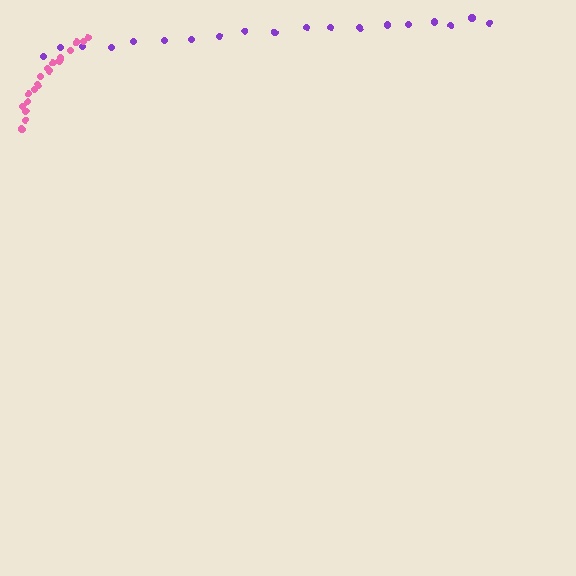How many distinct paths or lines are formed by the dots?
There are 2 distinct paths.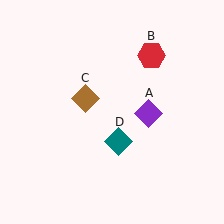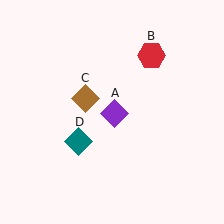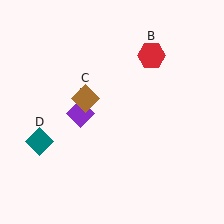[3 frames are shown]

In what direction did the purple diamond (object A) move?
The purple diamond (object A) moved left.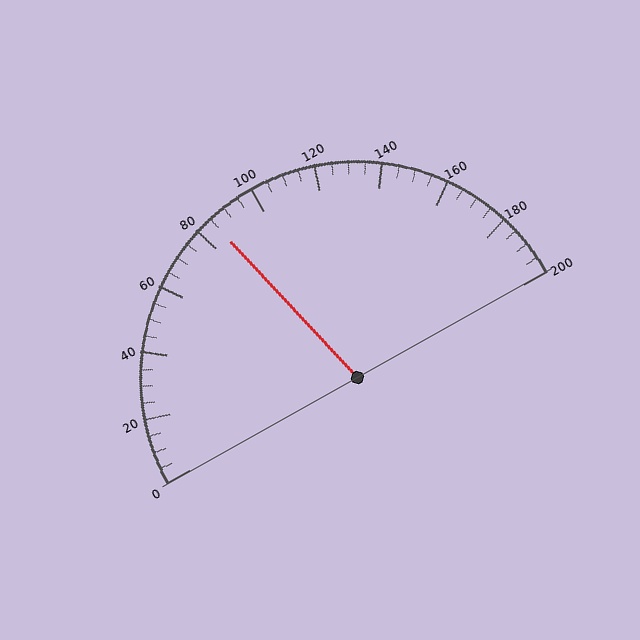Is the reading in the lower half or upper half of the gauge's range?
The reading is in the lower half of the range (0 to 200).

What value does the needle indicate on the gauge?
The needle indicates approximately 85.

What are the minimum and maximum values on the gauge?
The gauge ranges from 0 to 200.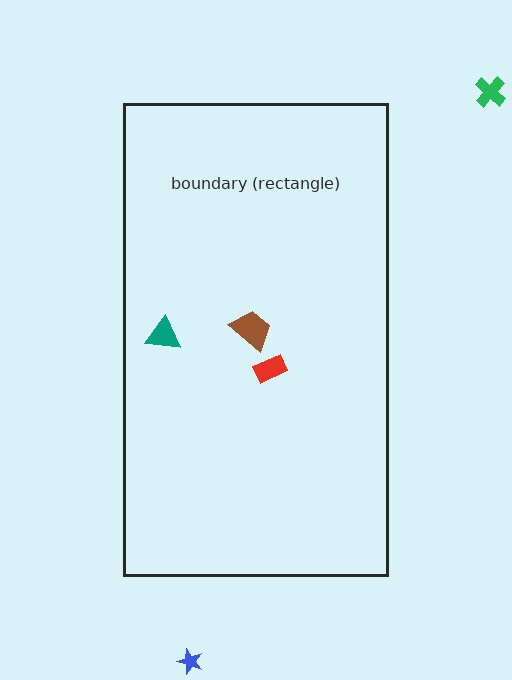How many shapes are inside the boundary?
3 inside, 2 outside.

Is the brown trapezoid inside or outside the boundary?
Inside.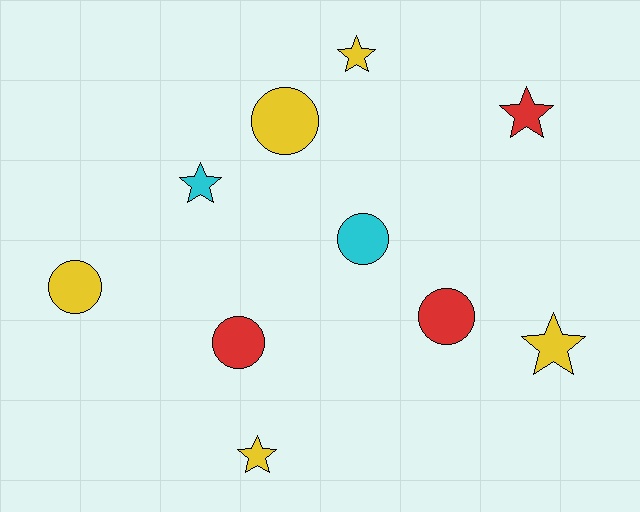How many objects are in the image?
There are 10 objects.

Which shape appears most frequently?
Star, with 5 objects.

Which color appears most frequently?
Yellow, with 5 objects.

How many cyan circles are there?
There is 1 cyan circle.